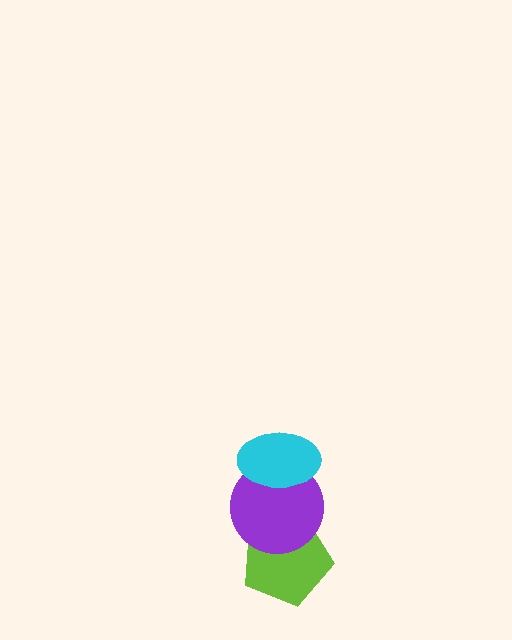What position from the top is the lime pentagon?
The lime pentagon is 3rd from the top.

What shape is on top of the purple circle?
The cyan ellipse is on top of the purple circle.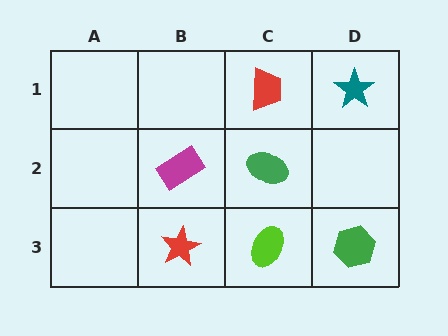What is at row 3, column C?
A lime ellipse.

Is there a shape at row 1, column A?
No, that cell is empty.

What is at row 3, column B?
A red star.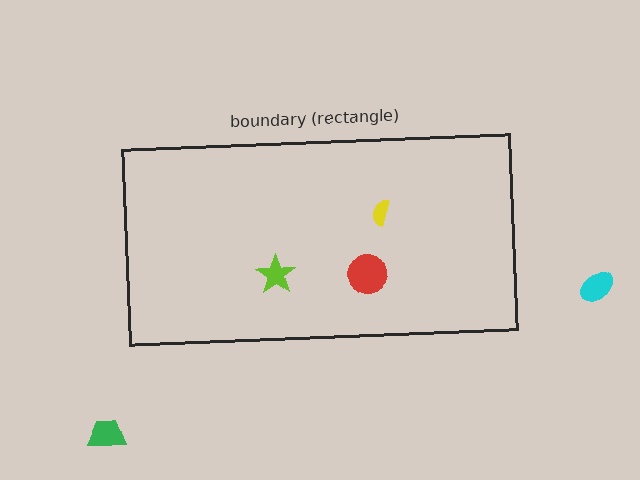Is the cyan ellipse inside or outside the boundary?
Outside.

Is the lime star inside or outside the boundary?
Inside.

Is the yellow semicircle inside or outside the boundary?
Inside.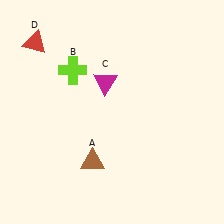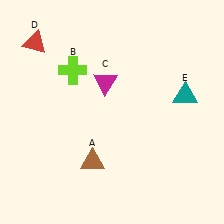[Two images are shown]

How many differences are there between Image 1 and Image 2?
There is 1 difference between the two images.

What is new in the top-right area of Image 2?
A teal triangle (E) was added in the top-right area of Image 2.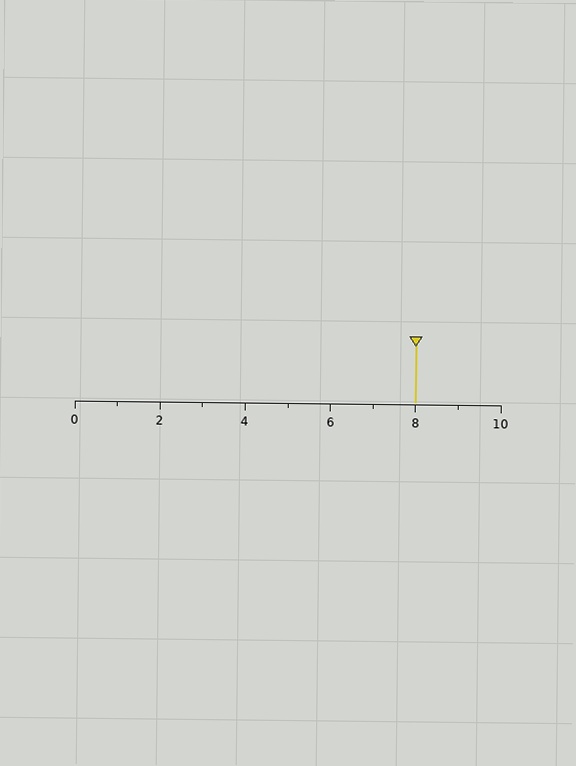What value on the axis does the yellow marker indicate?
The marker indicates approximately 8.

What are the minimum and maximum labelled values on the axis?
The axis runs from 0 to 10.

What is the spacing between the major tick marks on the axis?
The major ticks are spaced 2 apart.